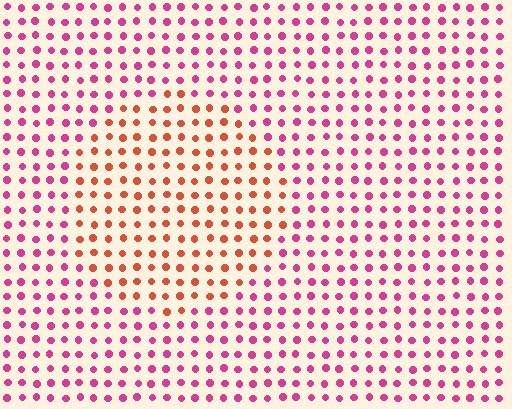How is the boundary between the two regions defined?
The boundary is defined purely by a slight shift in hue (about 44 degrees). Spacing, size, and orientation are identical on both sides.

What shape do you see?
I see a circle.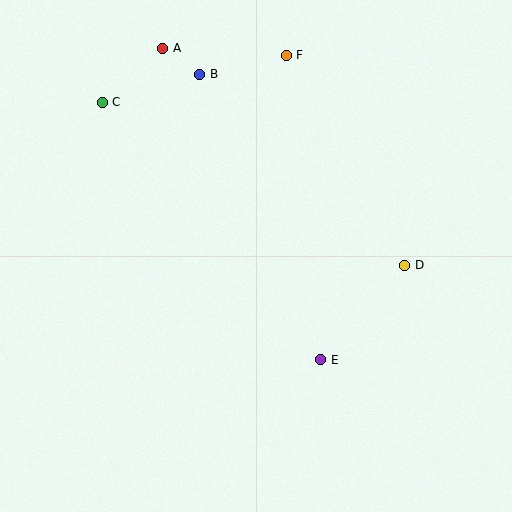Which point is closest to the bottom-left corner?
Point E is closest to the bottom-left corner.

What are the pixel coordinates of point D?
Point D is at (405, 265).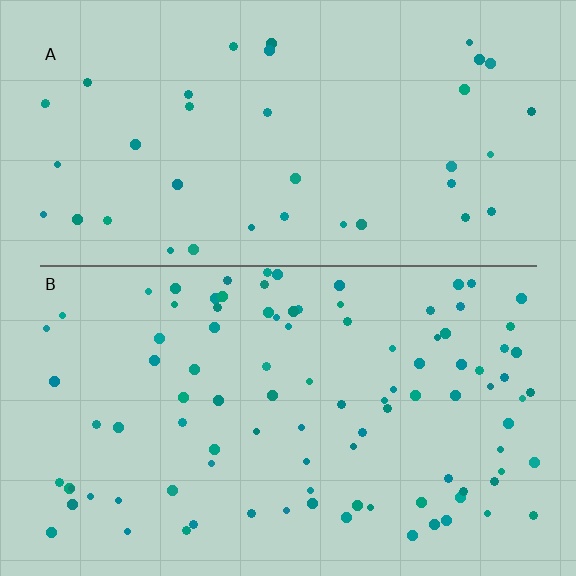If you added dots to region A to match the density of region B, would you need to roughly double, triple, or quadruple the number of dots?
Approximately double.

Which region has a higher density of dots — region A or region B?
B (the bottom).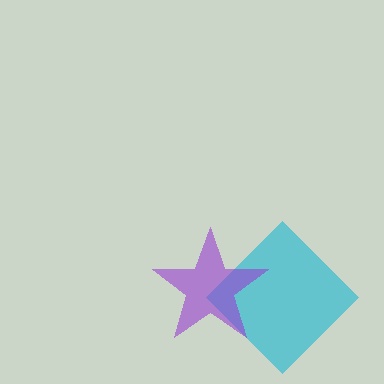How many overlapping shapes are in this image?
There are 2 overlapping shapes in the image.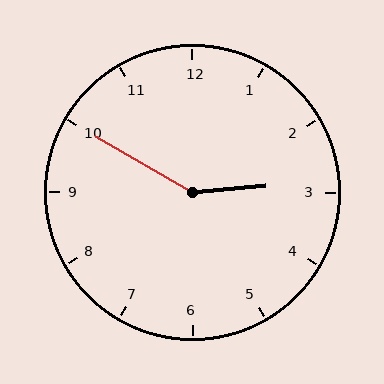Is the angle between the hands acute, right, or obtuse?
It is obtuse.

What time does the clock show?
2:50.